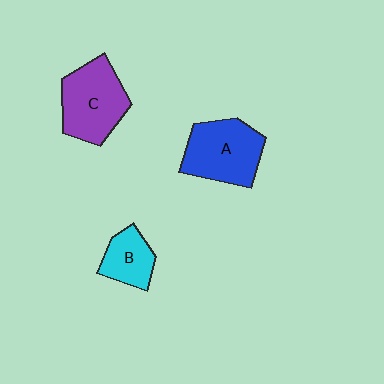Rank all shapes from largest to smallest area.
From largest to smallest: A (blue), C (purple), B (cyan).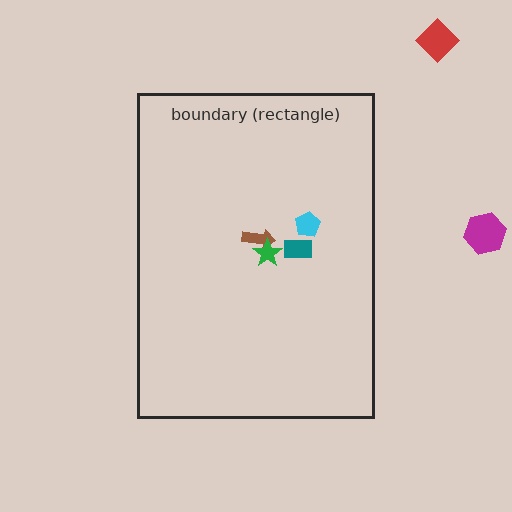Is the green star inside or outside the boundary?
Inside.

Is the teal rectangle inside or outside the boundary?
Inside.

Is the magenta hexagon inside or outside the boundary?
Outside.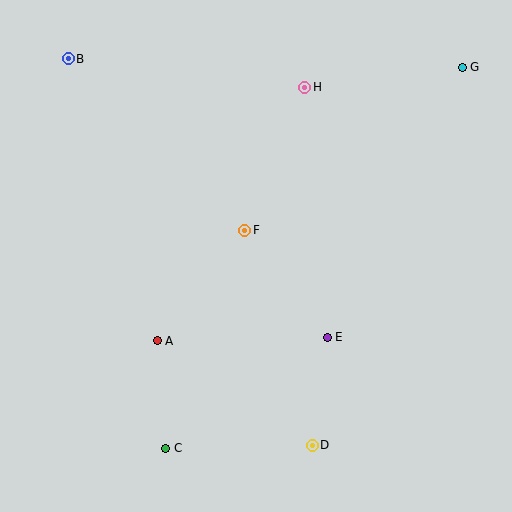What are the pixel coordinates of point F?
Point F is at (245, 230).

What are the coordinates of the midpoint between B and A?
The midpoint between B and A is at (113, 200).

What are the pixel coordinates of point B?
Point B is at (68, 59).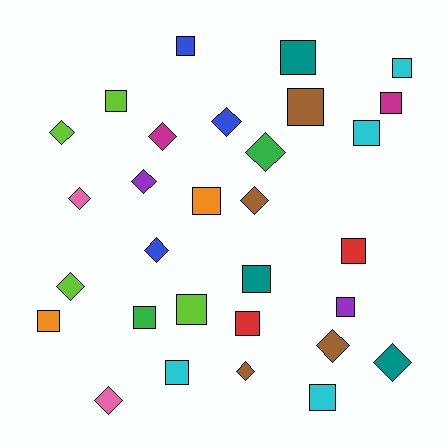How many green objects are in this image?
There are 2 green objects.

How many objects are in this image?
There are 30 objects.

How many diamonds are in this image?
There are 13 diamonds.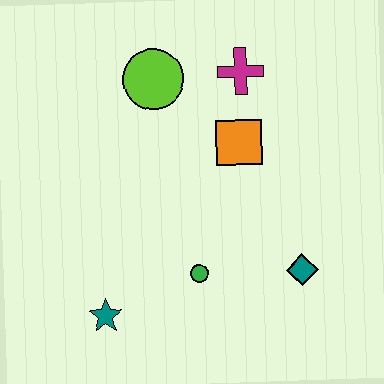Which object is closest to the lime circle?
The magenta cross is closest to the lime circle.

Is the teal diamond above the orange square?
No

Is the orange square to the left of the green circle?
No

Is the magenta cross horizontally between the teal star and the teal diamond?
Yes